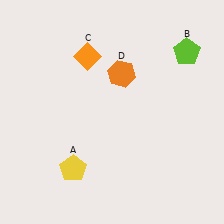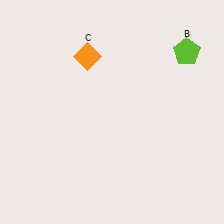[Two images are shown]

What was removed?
The yellow pentagon (A), the orange hexagon (D) were removed in Image 2.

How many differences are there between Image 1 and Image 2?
There are 2 differences between the two images.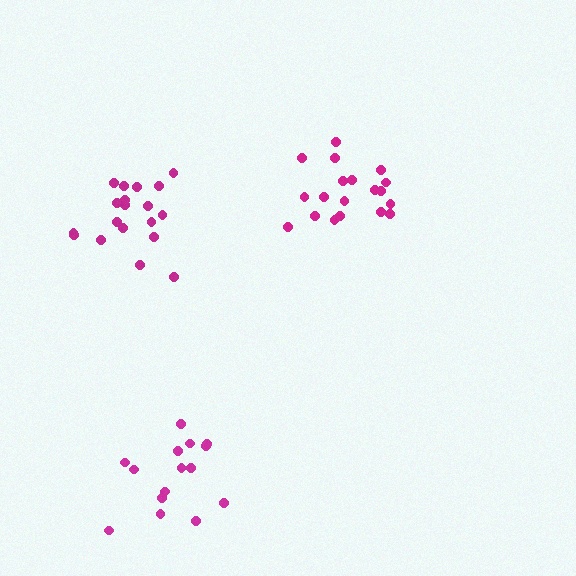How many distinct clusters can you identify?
There are 3 distinct clusters.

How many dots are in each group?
Group 1: 19 dots, Group 2: 19 dots, Group 3: 15 dots (53 total).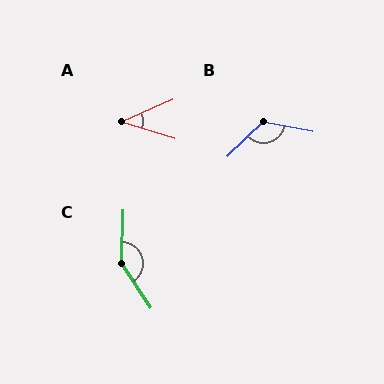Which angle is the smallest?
A, at approximately 41 degrees.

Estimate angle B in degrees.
Approximately 125 degrees.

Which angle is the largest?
C, at approximately 145 degrees.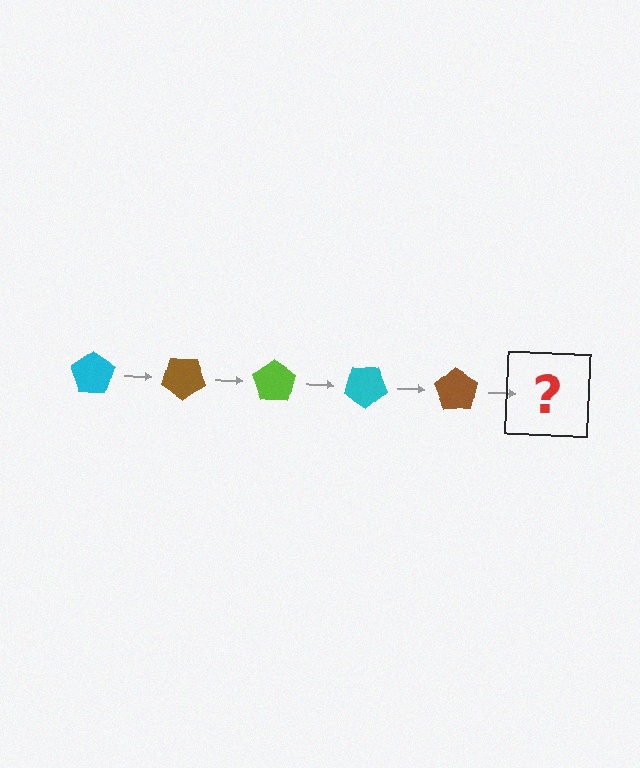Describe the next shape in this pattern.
It should be a lime pentagon, rotated 175 degrees from the start.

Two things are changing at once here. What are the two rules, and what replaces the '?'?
The two rules are that it rotates 35 degrees each step and the color cycles through cyan, brown, and lime. The '?' should be a lime pentagon, rotated 175 degrees from the start.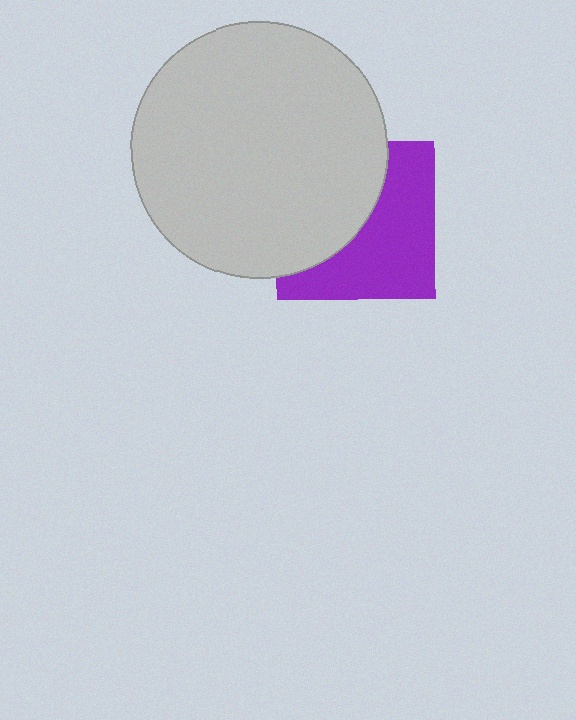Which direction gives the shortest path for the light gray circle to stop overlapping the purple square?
Moving left gives the shortest separation.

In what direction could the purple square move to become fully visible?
The purple square could move right. That would shift it out from behind the light gray circle entirely.